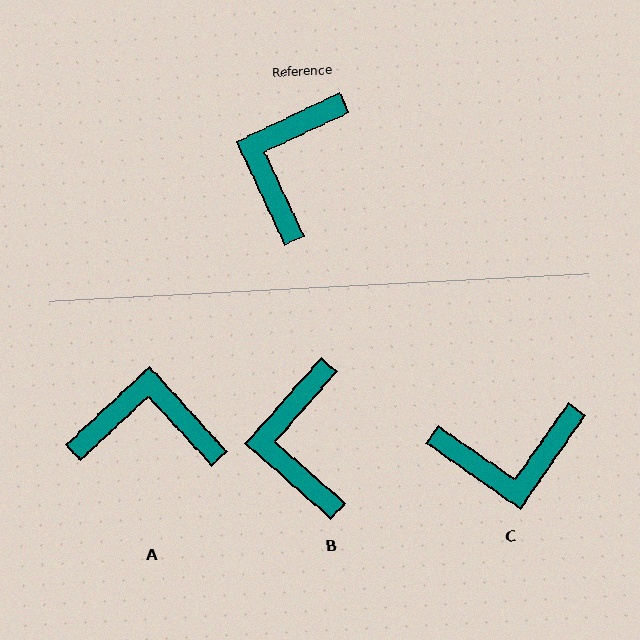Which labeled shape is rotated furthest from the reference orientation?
C, about 120 degrees away.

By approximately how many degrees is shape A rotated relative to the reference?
Approximately 73 degrees clockwise.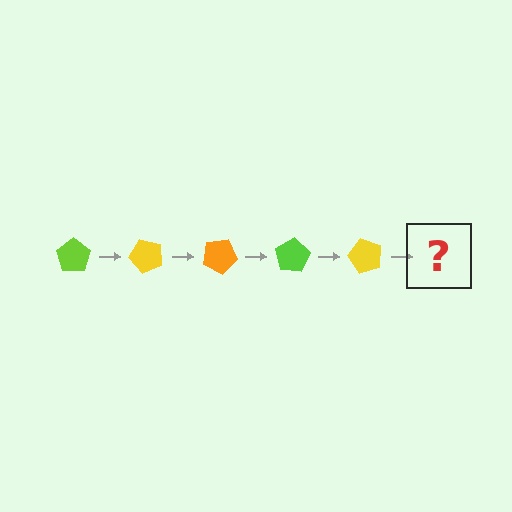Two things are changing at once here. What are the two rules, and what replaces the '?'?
The two rules are that it rotates 50 degrees each step and the color cycles through lime, yellow, and orange. The '?' should be an orange pentagon, rotated 250 degrees from the start.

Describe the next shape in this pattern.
It should be an orange pentagon, rotated 250 degrees from the start.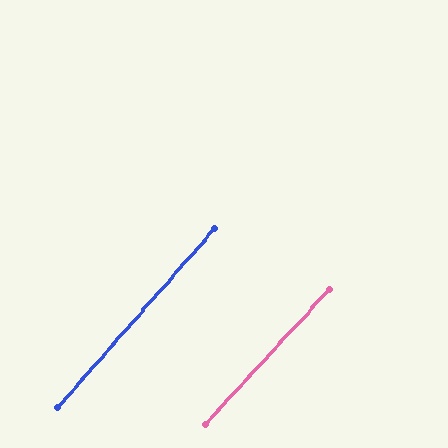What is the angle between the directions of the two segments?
Approximately 1 degree.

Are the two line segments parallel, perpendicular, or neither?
Parallel — their directions differ by only 1.2°.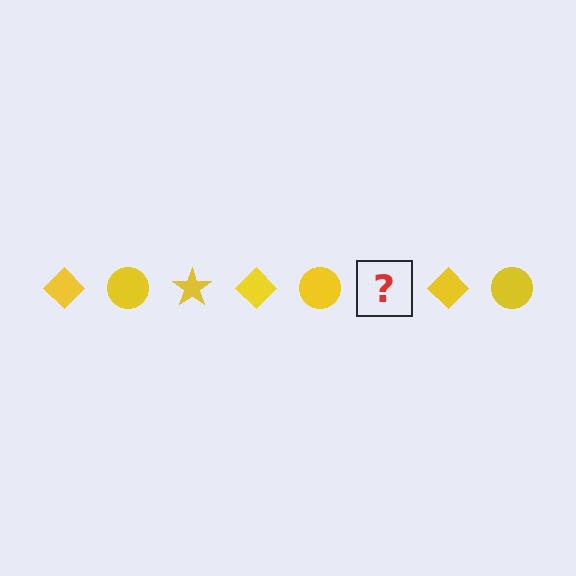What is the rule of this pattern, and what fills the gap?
The rule is that the pattern cycles through diamond, circle, star shapes in yellow. The gap should be filled with a yellow star.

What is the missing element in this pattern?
The missing element is a yellow star.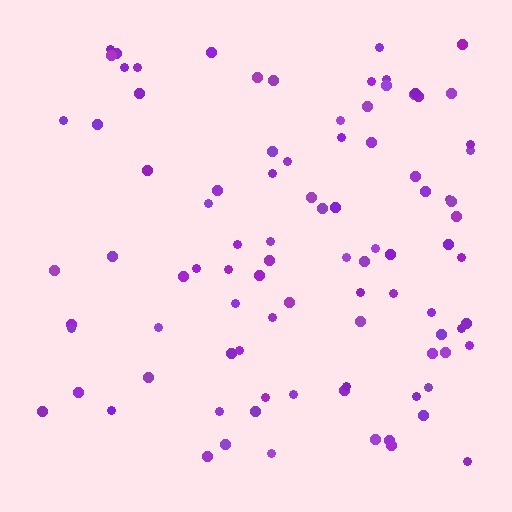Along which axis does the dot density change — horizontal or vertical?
Horizontal.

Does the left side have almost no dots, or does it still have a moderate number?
Still a moderate number, just noticeably fewer than the right.